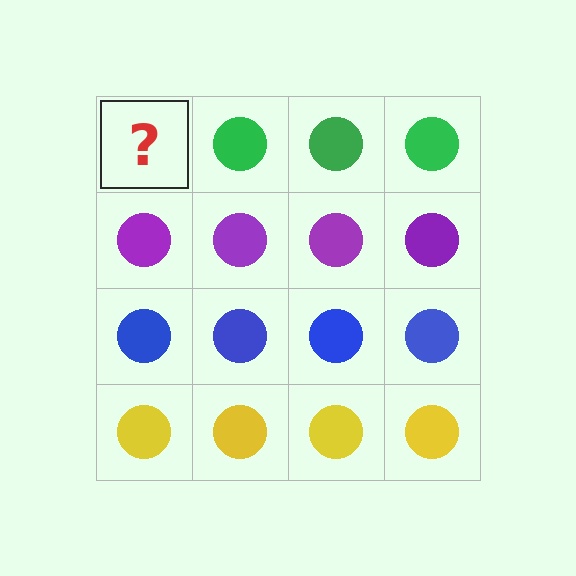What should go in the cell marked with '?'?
The missing cell should contain a green circle.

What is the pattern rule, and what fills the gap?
The rule is that each row has a consistent color. The gap should be filled with a green circle.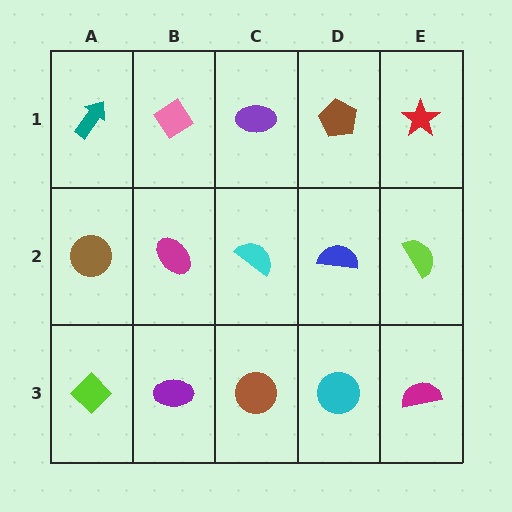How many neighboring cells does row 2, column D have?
4.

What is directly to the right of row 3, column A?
A purple ellipse.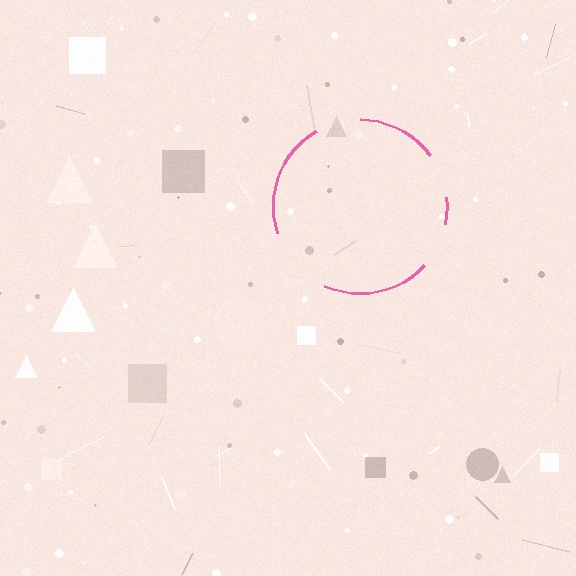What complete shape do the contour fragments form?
The contour fragments form a circle.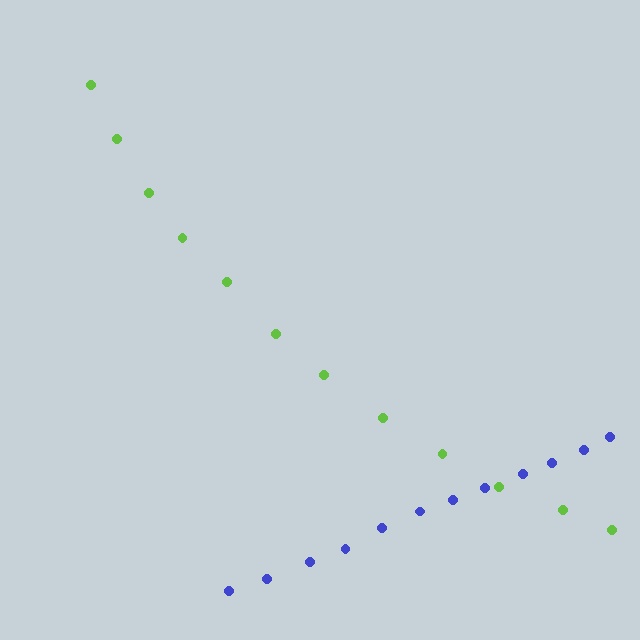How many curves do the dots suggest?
There are 2 distinct paths.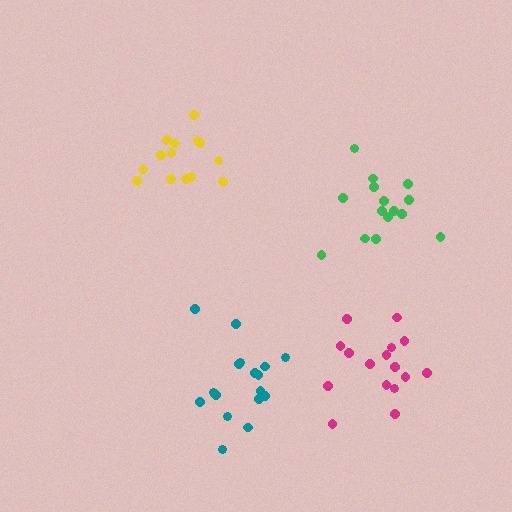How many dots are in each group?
Group 1: 14 dots, Group 2: 15 dots, Group 3: 17 dots, Group 4: 16 dots (62 total).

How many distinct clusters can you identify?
There are 4 distinct clusters.